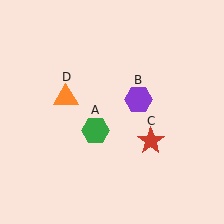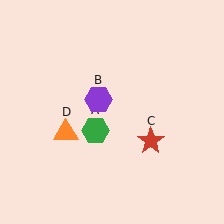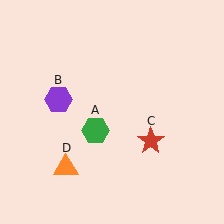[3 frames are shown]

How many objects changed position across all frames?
2 objects changed position: purple hexagon (object B), orange triangle (object D).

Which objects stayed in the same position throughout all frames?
Green hexagon (object A) and red star (object C) remained stationary.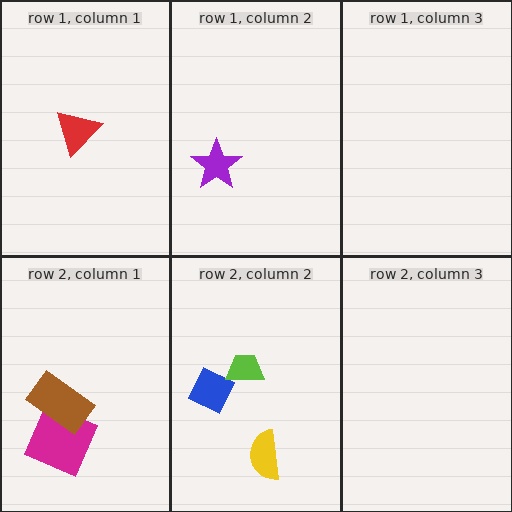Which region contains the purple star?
The row 1, column 2 region.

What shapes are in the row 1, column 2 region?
The purple star.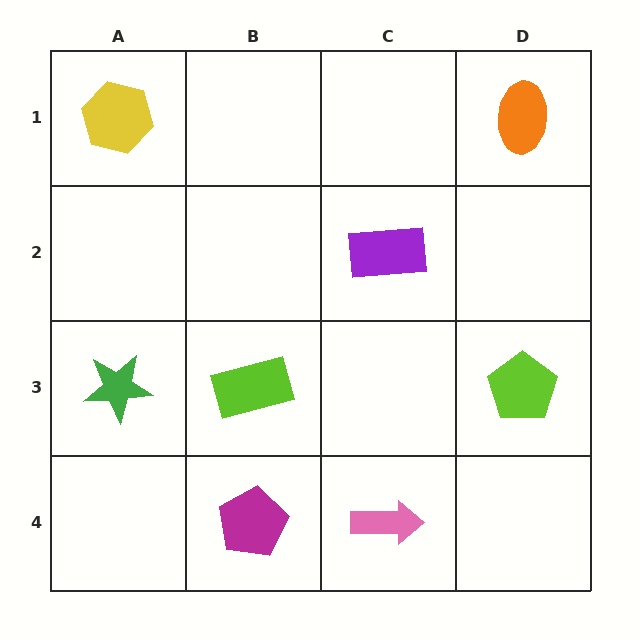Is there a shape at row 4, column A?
No, that cell is empty.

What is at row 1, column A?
A yellow hexagon.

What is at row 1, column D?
An orange ellipse.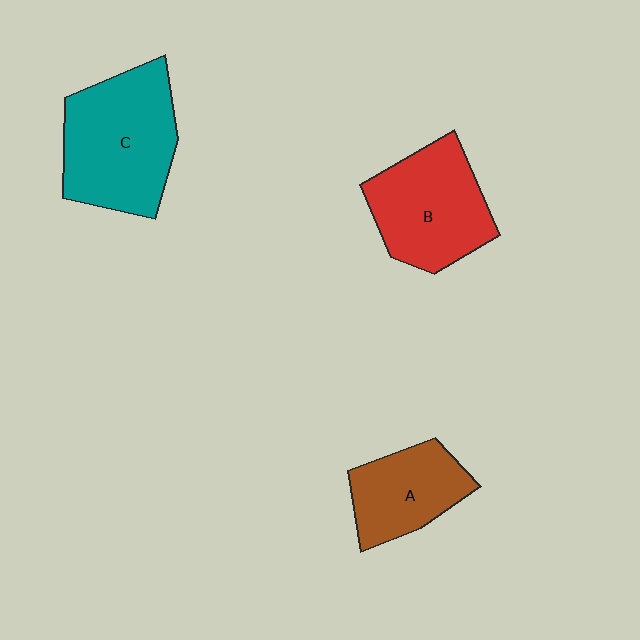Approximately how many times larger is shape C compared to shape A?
Approximately 1.6 times.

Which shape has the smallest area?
Shape A (brown).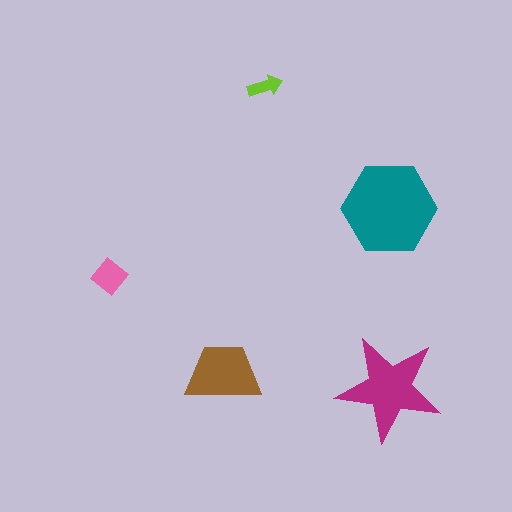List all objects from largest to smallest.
The teal hexagon, the magenta star, the brown trapezoid, the pink diamond, the lime arrow.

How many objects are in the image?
There are 5 objects in the image.